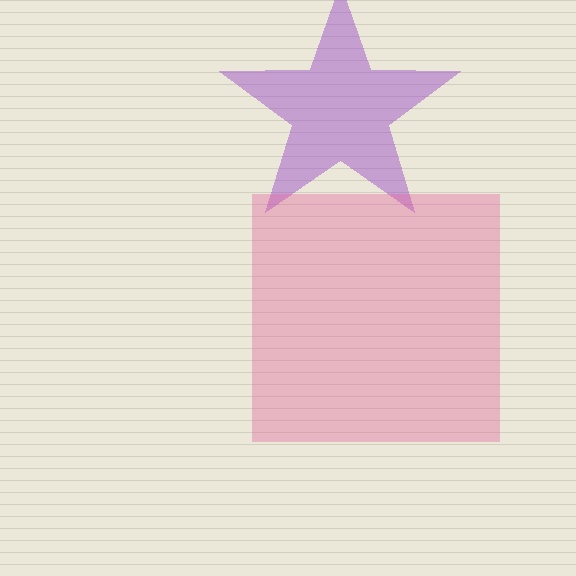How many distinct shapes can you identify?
There are 2 distinct shapes: a purple star, a pink square.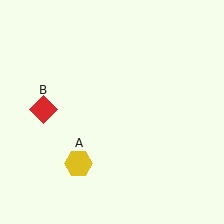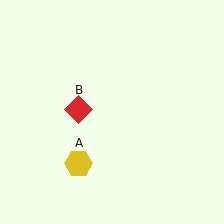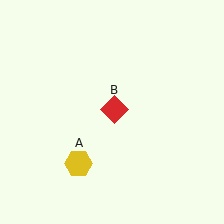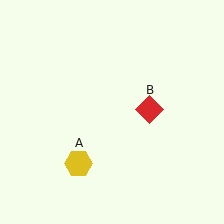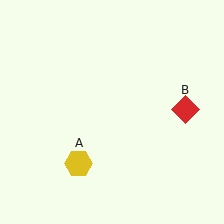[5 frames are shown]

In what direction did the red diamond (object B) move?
The red diamond (object B) moved right.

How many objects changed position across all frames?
1 object changed position: red diamond (object B).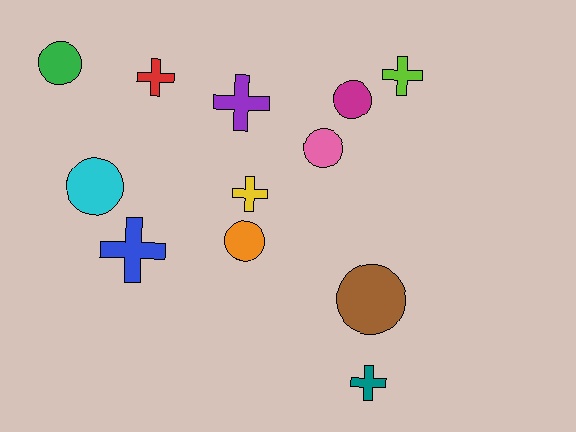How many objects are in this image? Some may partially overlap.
There are 12 objects.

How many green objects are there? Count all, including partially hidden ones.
There is 1 green object.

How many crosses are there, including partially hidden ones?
There are 6 crosses.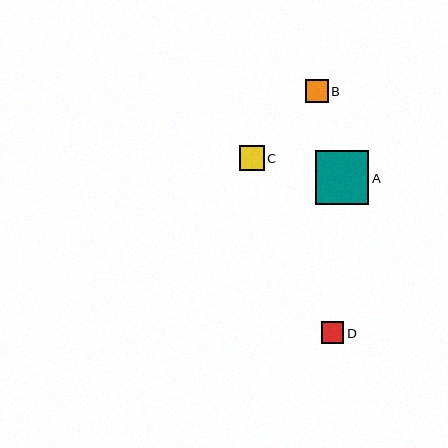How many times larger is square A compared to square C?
Square A is approximately 2.2 times the size of square C.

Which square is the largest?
Square A is the largest with a size of approximately 54 pixels.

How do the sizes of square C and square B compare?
Square C and square B are approximately the same size.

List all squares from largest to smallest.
From largest to smallest: A, C, B, D.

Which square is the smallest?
Square D is the smallest with a size of approximately 22 pixels.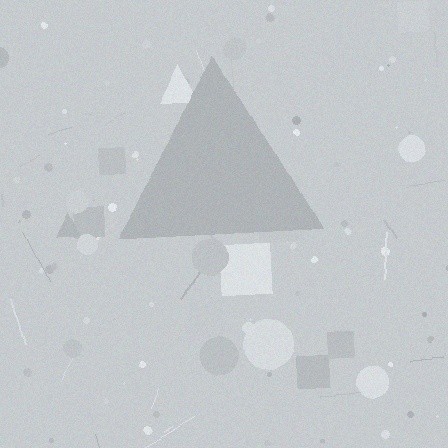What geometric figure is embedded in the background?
A triangle is embedded in the background.